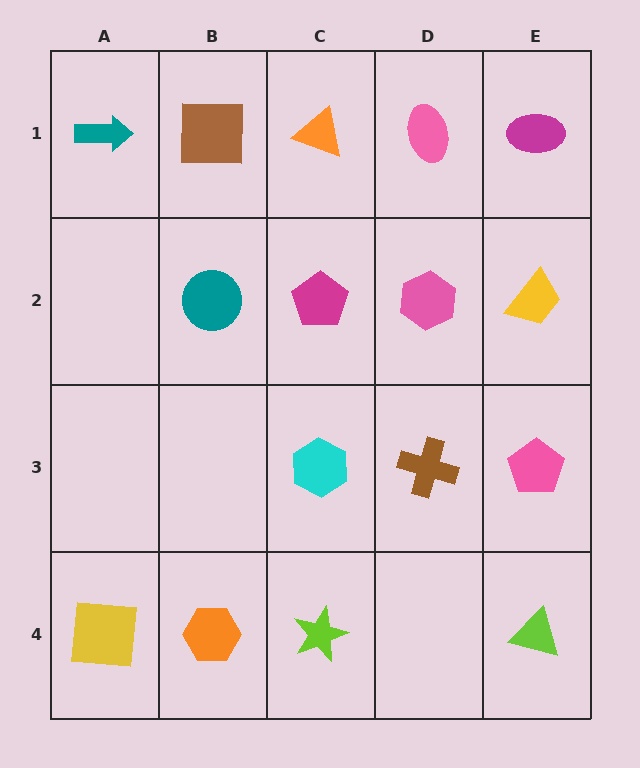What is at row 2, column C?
A magenta pentagon.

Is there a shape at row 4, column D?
No, that cell is empty.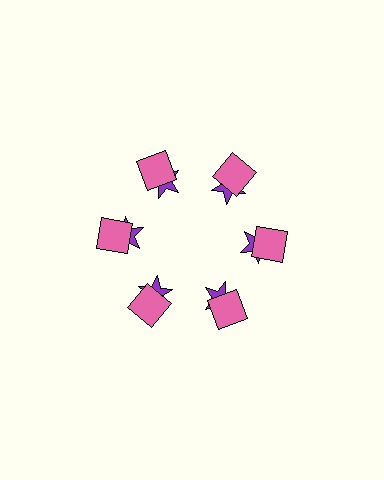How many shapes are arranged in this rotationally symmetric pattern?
There are 12 shapes, arranged in 6 groups of 2.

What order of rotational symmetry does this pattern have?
This pattern has 6-fold rotational symmetry.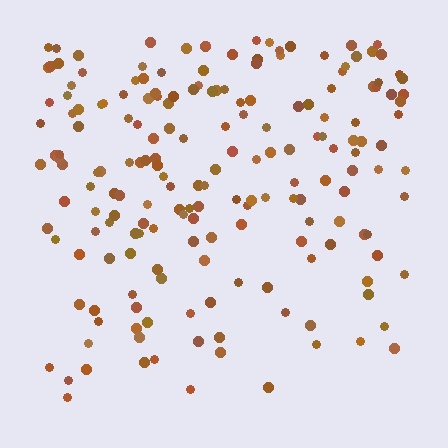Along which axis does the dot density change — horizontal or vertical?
Vertical.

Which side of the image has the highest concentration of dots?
The top.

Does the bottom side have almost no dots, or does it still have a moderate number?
Still a moderate number, just noticeably fewer than the top.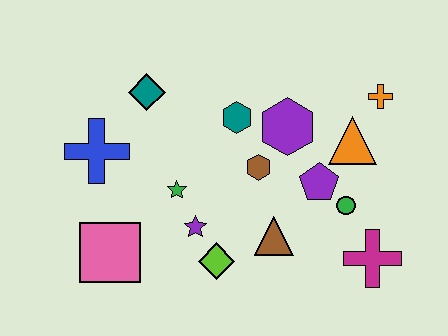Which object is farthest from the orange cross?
The pink square is farthest from the orange cross.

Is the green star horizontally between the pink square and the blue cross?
No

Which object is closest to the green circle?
The purple pentagon is closest to the green circle.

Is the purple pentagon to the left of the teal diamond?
No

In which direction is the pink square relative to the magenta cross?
The pink square is to the left of the magenta cross.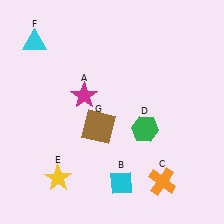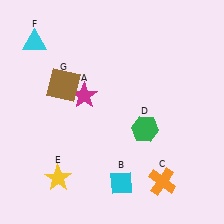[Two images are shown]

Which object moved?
The brown square (G) moved up.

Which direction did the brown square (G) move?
The brown square (G) moved up.